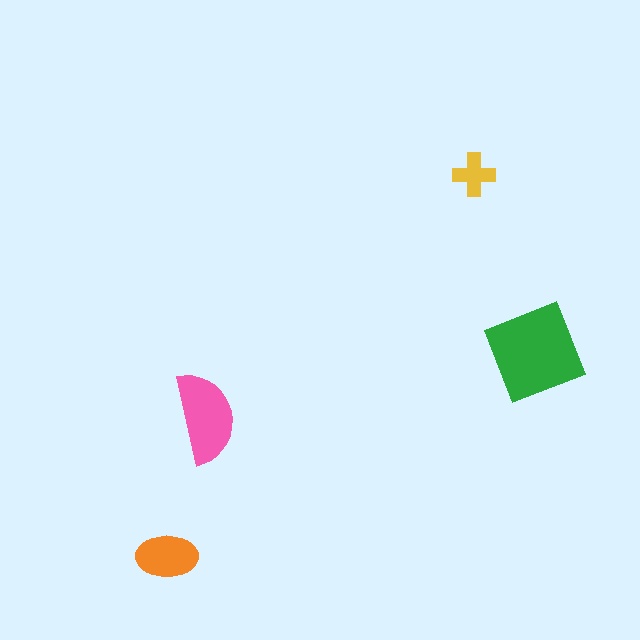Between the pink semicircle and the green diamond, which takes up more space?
The green diamond.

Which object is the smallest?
The yellow cross.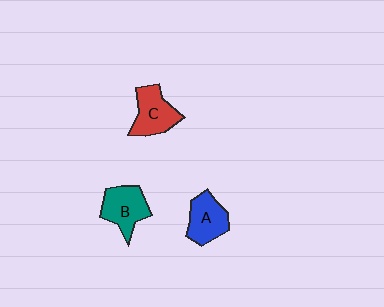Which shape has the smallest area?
Shape A (blue).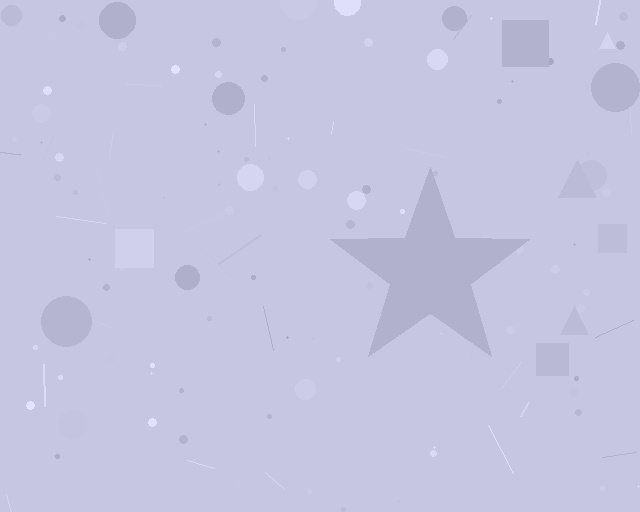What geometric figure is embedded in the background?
A star is embedded in the background.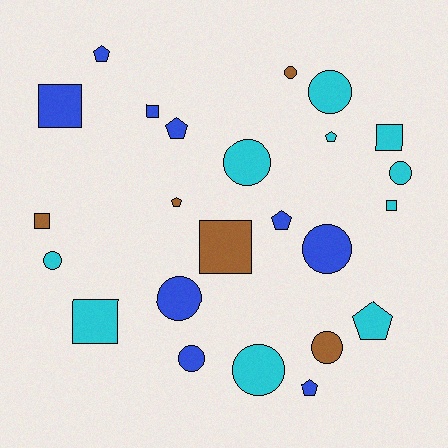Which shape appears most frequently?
Circle, with 10 objects.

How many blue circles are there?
There are 3 blue circles.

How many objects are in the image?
There are 24 objects.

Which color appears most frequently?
Cyan, with 10 objects.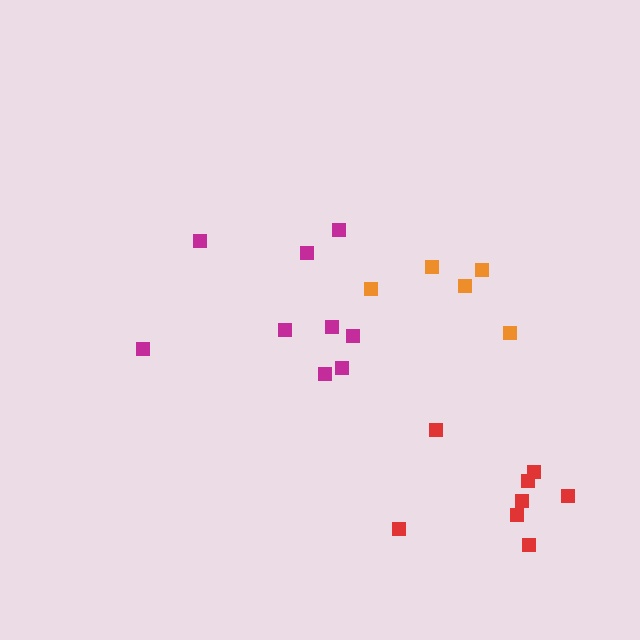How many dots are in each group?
Group 1: 9 dots, Group 2: 8 dots, Group 3: 5 dots (22 total).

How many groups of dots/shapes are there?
There are 3 groups.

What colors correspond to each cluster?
The clusters are colored: magenta, red, orange.